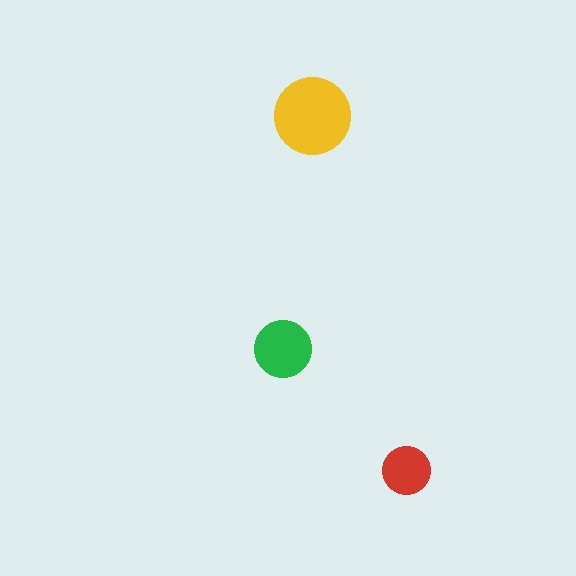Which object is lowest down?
The red circle is bottommost.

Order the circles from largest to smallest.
the yellow one, the green one, the red one.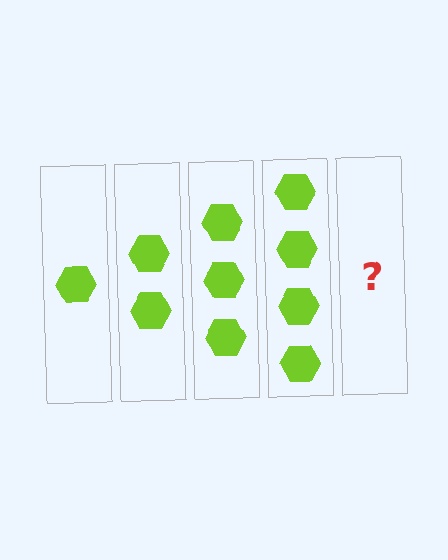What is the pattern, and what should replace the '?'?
The pattern is that each step adds one more hexagon. The '?' should be 5 hexagons.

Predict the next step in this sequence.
The next step is 5 hexagons.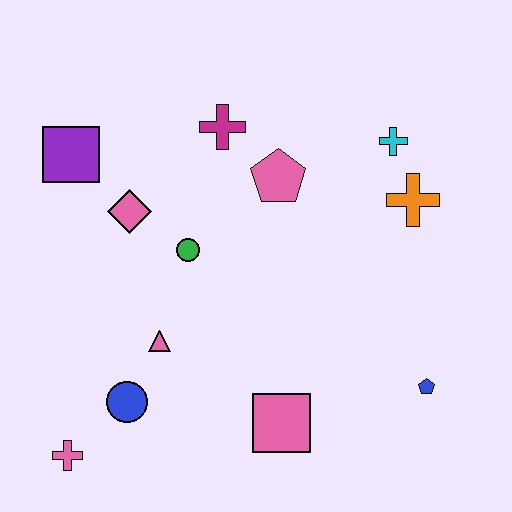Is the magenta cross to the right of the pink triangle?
Yes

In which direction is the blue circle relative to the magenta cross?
The blue circle is below the magenta cross.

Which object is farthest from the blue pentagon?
The purple square is farthest from the blue pentagon.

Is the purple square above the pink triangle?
Yes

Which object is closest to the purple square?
The pink diamond is closest to the purple square.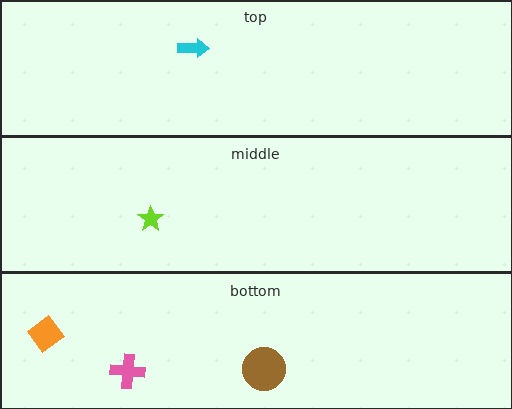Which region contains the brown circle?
The bottom region.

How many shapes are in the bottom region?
3.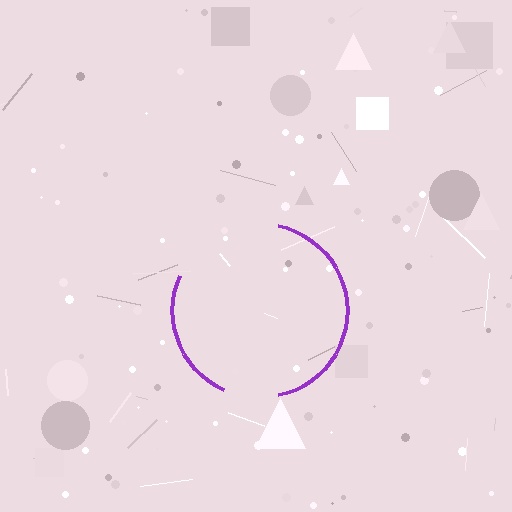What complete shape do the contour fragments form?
The contour fragments form a circle.